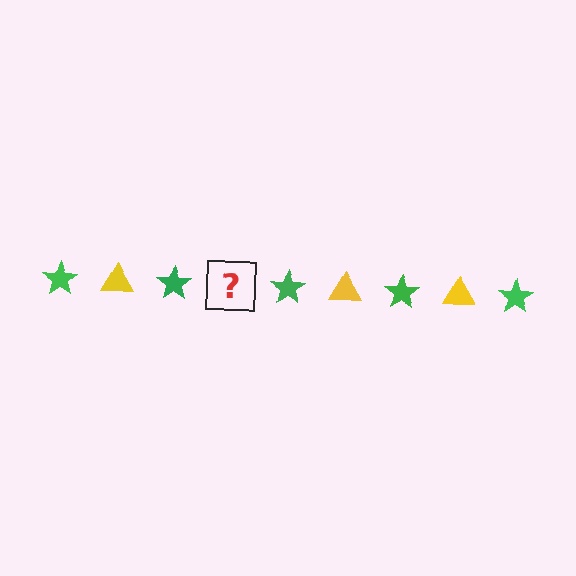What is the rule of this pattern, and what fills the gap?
The rule is that the pattern alternates between green star and yellow triangle. The gap should be filled with a yellow triangle.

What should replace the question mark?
The question mark should be replaced with a yellow triangle.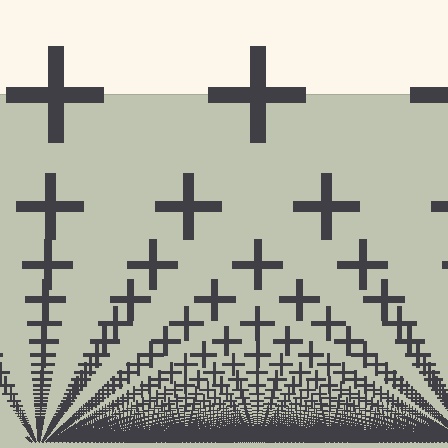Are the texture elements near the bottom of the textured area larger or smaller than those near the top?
Smaller. The gradient is inverted — elements near the bottom are smaller and denser.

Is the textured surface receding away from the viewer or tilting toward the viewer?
The surface appears to tilt toward the viewer. Texture elements get larger and sparser toward the top.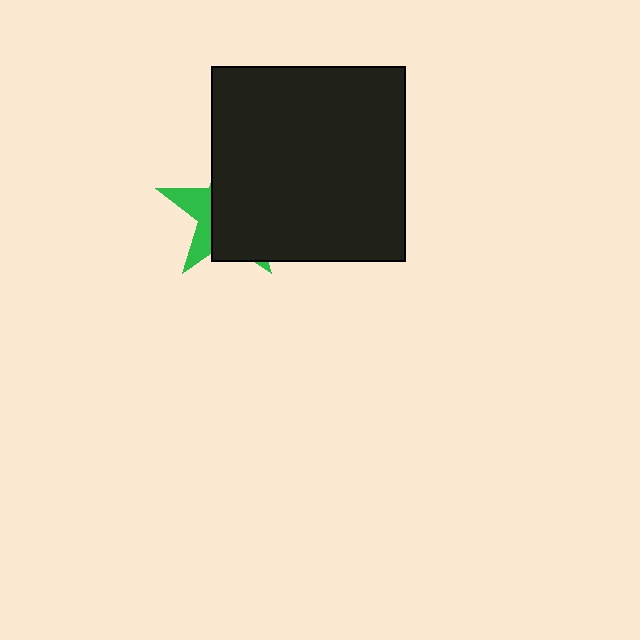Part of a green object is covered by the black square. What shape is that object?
It is a star.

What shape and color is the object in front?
The object in front is a black square.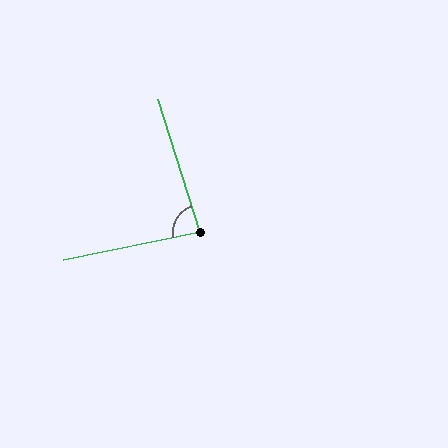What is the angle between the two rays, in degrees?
Approximately 84 degrees.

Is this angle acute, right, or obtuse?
It is acute.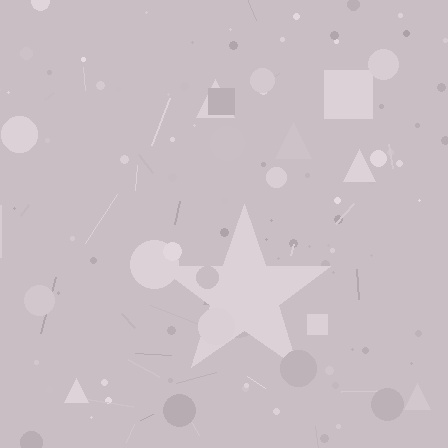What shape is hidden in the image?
A star is hidden in the image.